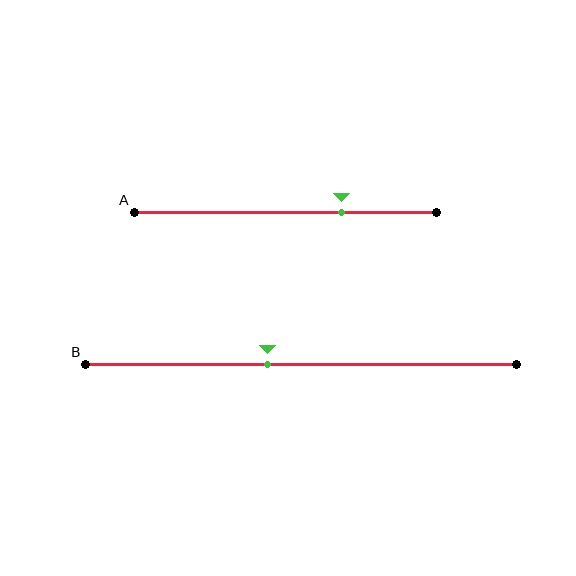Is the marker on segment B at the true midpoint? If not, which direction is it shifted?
No, the marker on segment B is shifted to the left by about 8% of the segment length.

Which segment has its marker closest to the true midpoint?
Segment B has its marker closest to the true midpoint.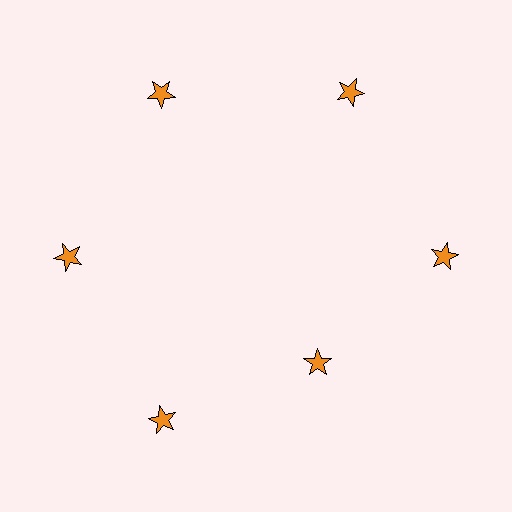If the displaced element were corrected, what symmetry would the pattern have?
It would have 6-fold rotational symmetry — the pattern would map onto itself every 60 degrees.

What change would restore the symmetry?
The symmetry would be restored by moving it outward, back onto the ring so that all 6 stars sit at equal angles and equal distance from the center.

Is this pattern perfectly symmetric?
No. The 6 orange stars are arranged in a ring, but one element near the 5 o'clock position is pulled inward toward the center, breaking the 6-fold rotational symmetry.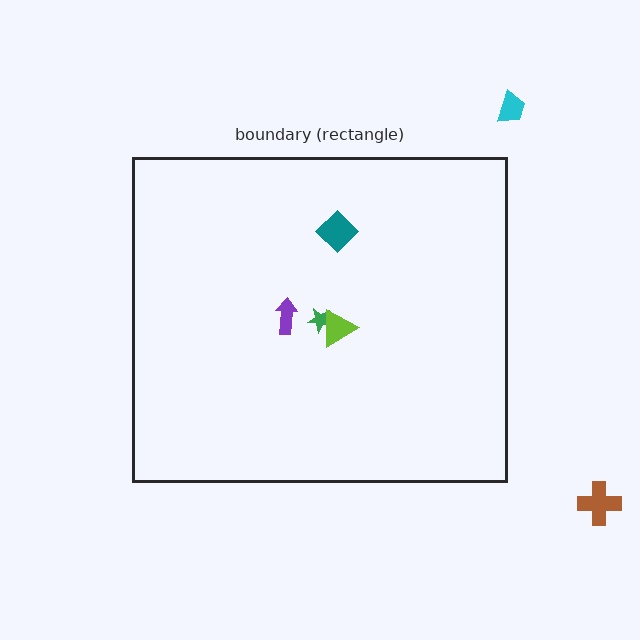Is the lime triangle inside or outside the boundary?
Inside.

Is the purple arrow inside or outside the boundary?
Inside.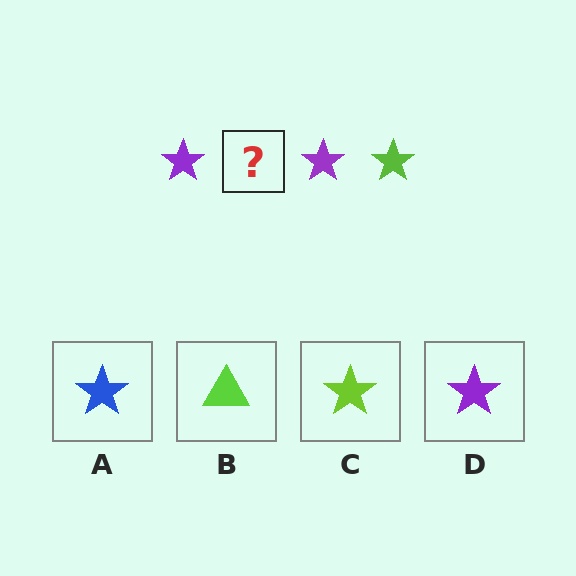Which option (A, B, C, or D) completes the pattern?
C.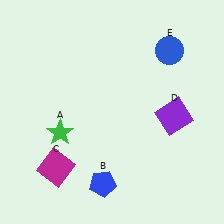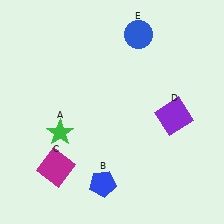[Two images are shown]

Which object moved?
The blue circle (E) moved left.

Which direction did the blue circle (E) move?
The blue circle (E) moved left.